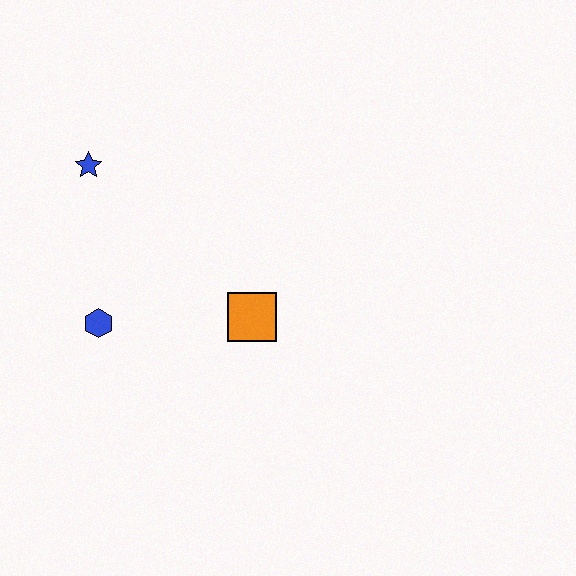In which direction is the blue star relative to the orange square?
The blue star is to the left of the orange square.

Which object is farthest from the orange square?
The blue star is farthest from the orange square.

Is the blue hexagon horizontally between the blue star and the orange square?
Yes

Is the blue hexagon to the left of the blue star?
No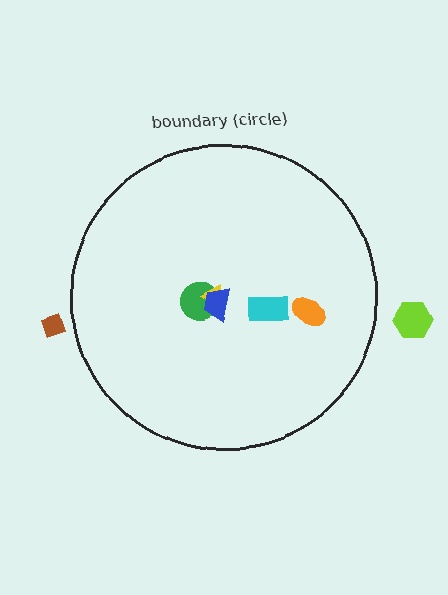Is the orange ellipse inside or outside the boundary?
Inside.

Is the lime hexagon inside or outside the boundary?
Outside.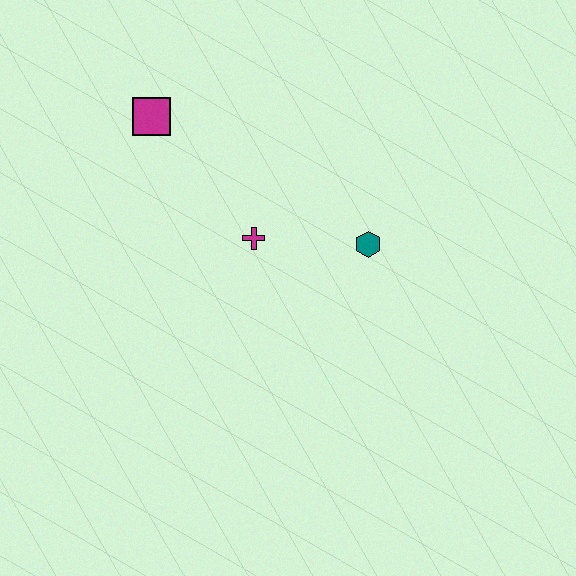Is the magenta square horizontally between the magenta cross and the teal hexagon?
No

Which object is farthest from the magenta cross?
The magenta square is farthest from the magenta cross.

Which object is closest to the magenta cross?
The teal hexagon is closest to the magenta cross.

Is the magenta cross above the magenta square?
No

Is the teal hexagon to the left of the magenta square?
No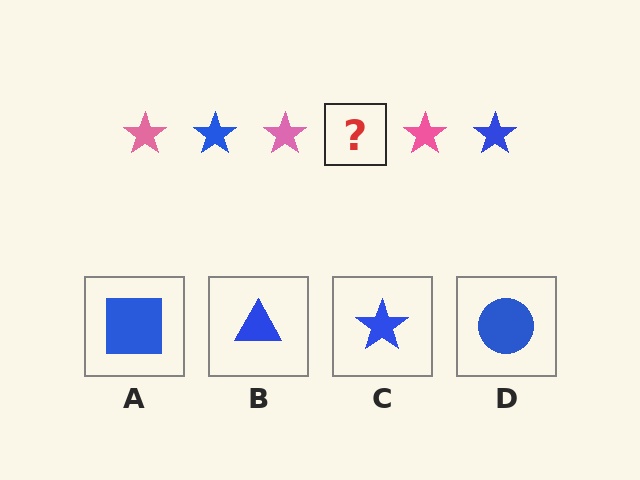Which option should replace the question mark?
Option C.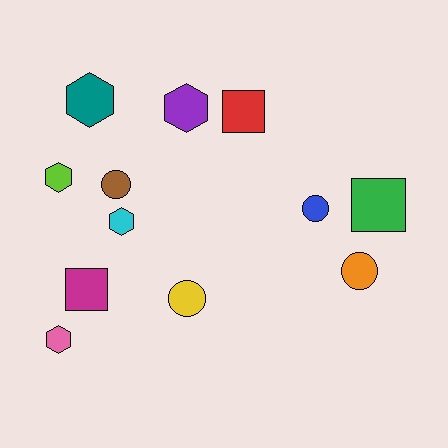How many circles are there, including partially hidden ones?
There are 4 circles.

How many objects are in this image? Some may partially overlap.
There are 12 objects.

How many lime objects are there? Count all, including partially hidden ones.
There is 1 lime object.